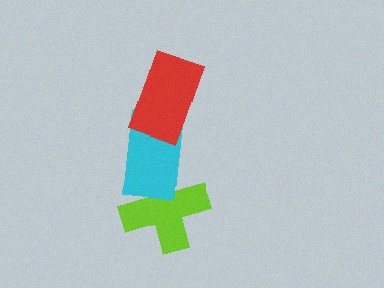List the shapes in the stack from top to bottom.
From top to bottom: the red rectangle, the cyan rectangle, the lime cross.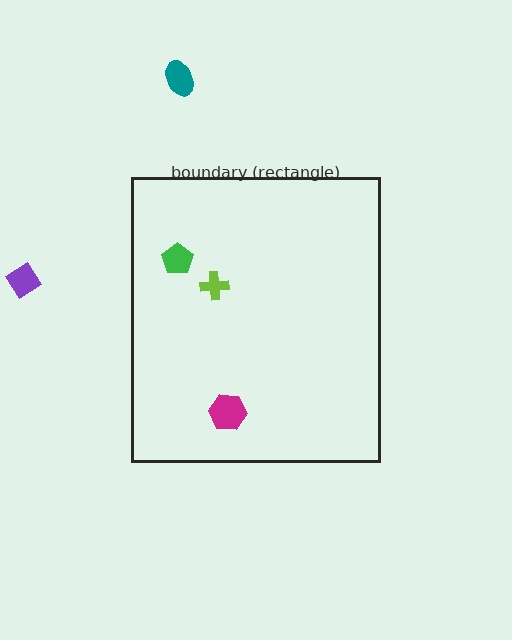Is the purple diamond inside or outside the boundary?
Outside.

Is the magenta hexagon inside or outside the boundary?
Inside.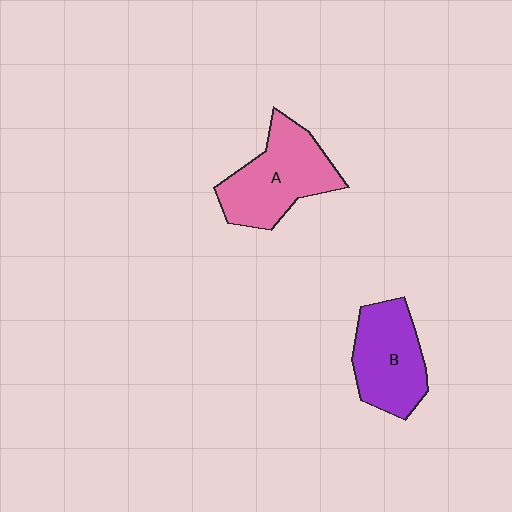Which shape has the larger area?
Shape A (pink).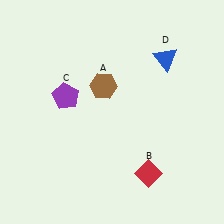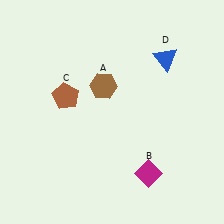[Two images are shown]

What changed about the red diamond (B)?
In Image 1, B is red. In Image 2, it changed to magenta.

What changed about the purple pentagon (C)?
In Image 1, C is purple. In Image 2, it changed to brown.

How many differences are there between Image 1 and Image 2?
There are 2 differences between the two images.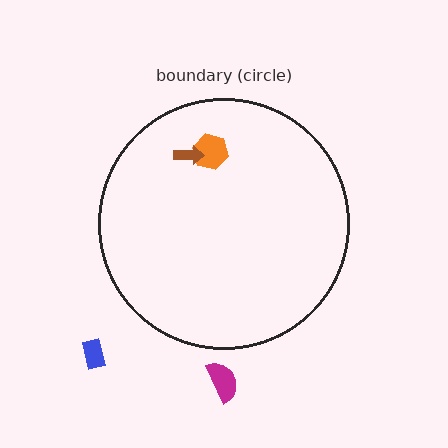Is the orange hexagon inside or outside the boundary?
Inside.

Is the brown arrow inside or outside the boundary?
Inside.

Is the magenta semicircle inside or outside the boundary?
Outside.